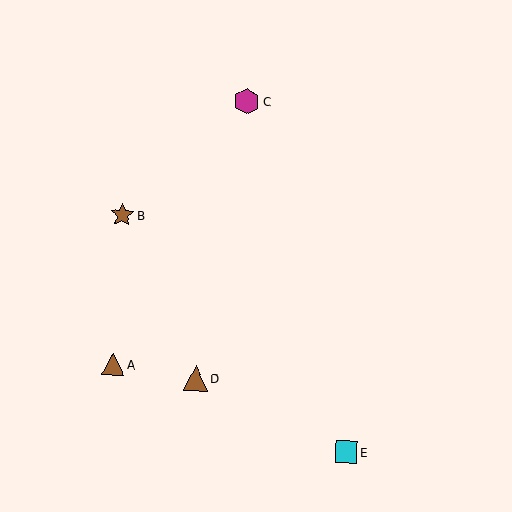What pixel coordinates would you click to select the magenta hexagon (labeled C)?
Click at (247, 102) to select the magenta hexagon C.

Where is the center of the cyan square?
The center of the cyan square is at (346, 452).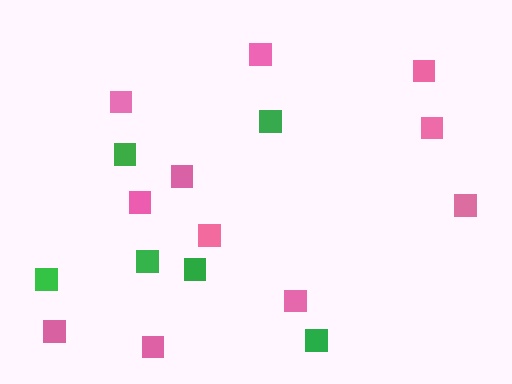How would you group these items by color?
There are 2 groups: one group of pink squares (11) and one group of green squares (6).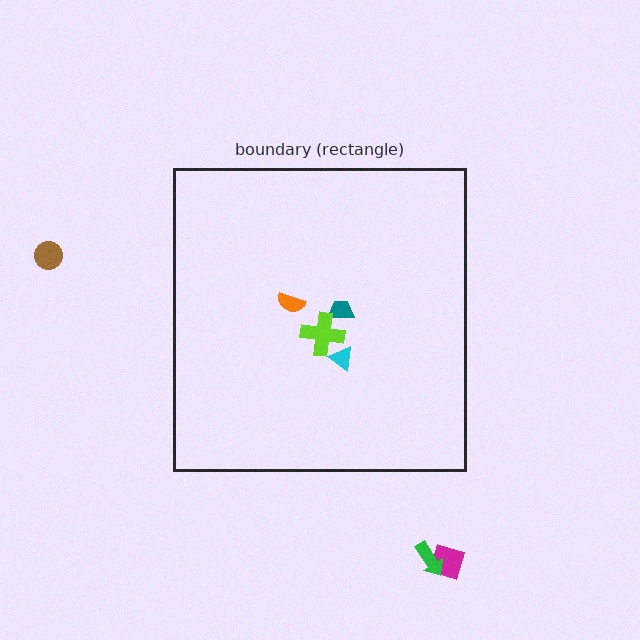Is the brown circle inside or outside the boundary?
Outside.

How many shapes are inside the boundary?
4 inside, 3 outside.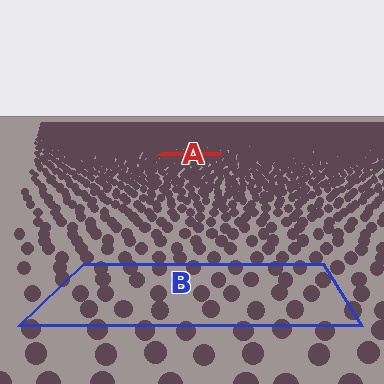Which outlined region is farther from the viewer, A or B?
Region A is farther from the viewer — the texture elements inside it appear smaller and more densely packed.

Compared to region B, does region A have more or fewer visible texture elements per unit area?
Region A has more texture elements per unit area — they are packed more densely because it is farther away.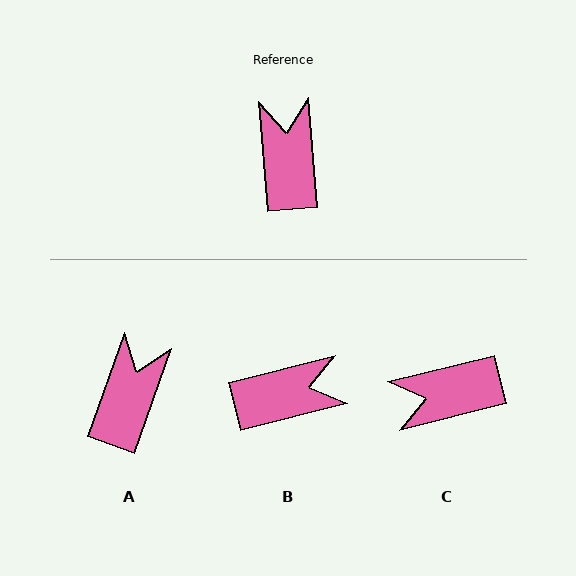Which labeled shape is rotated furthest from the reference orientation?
C, about 99 degrees away.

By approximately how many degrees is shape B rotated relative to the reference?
Approximately 80 degrees clockwise.